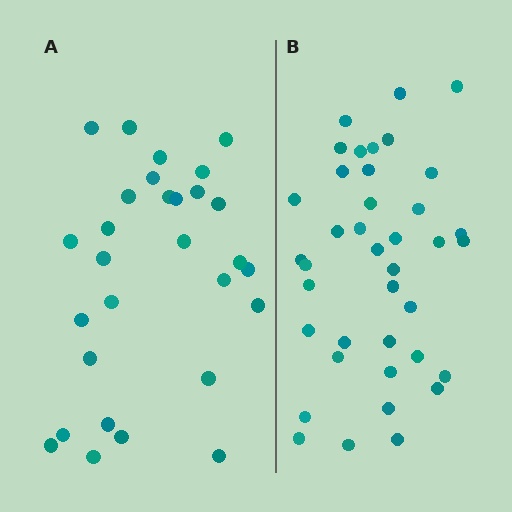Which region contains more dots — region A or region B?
Region B (the right region) has more dots.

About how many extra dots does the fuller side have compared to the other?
Region B has roughly 10 or so more dots than region A.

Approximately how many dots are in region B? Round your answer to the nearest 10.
About 40 dots. (The exact count is 39, which rounds to 40.)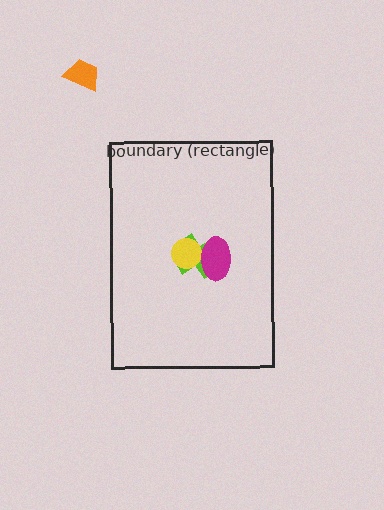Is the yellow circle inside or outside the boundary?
Inside.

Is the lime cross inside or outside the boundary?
Inside.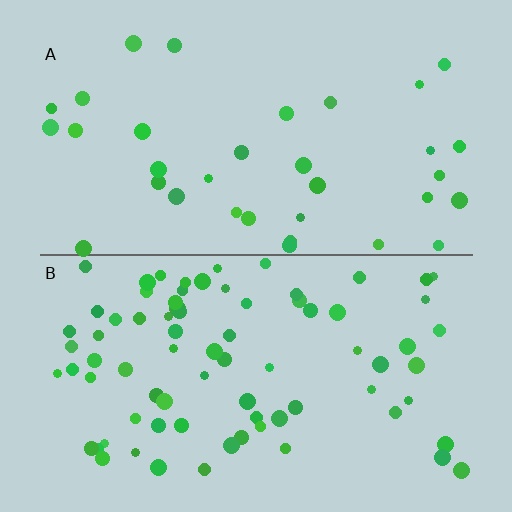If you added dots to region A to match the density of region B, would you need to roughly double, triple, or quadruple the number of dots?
Approximately double.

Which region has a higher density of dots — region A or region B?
B (the bottom).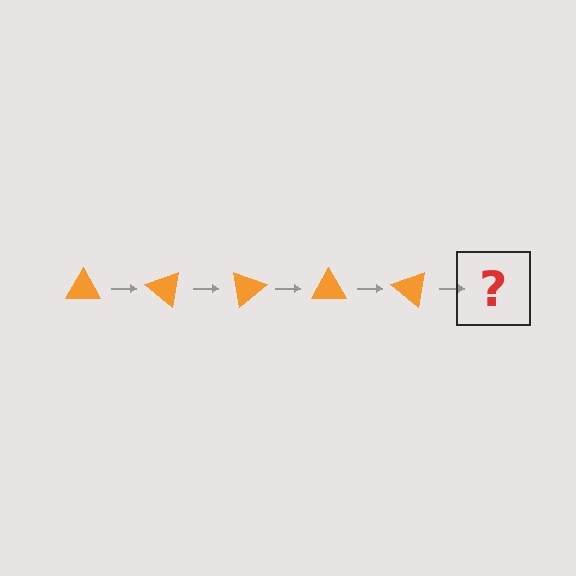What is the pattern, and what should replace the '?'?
The pattern is that the triangle rotates 40 degrees each step. The '?' should be an orange triangle rotated 200 degrees.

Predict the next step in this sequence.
The next step is an orange triangle rotated 200 degrees.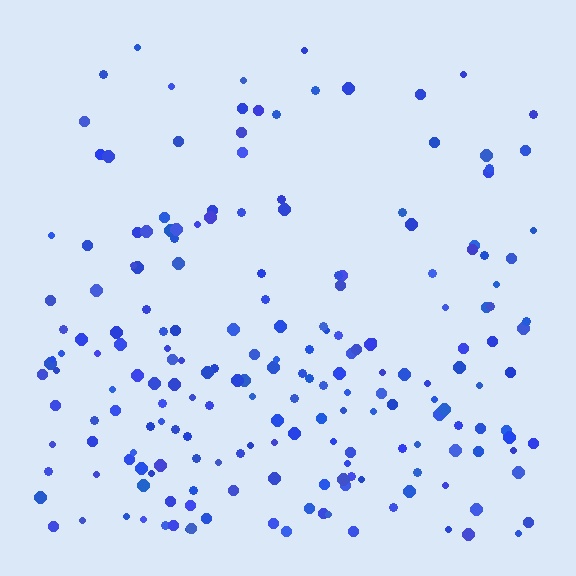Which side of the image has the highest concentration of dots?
The bottom.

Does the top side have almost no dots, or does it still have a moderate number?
Still a moderate number, just noticeably fewer than the bottom.